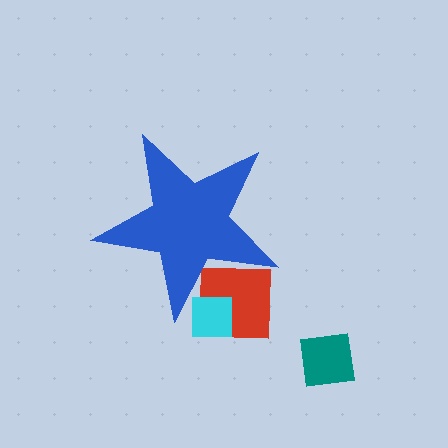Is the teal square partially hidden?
No, the teal square is fully visible.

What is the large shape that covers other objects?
A blue star.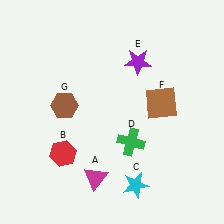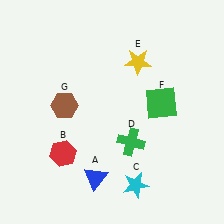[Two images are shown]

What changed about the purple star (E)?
In Image 1, E is purple. In Image 2, it changed to yellow.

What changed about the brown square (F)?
In Image 1, F is brown. In Image 2, it changed to green.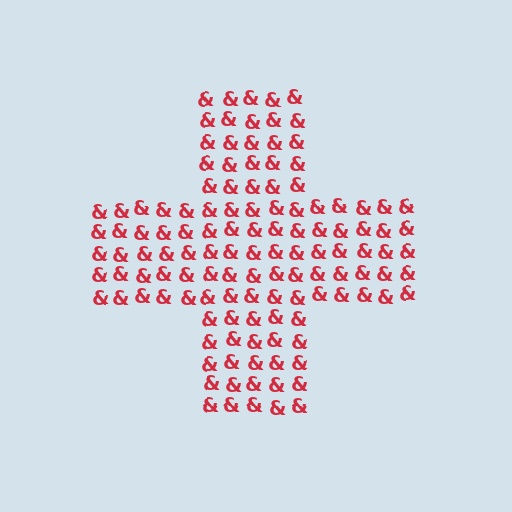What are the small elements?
The small elements are ampersands.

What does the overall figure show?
The overall figure shows a cross.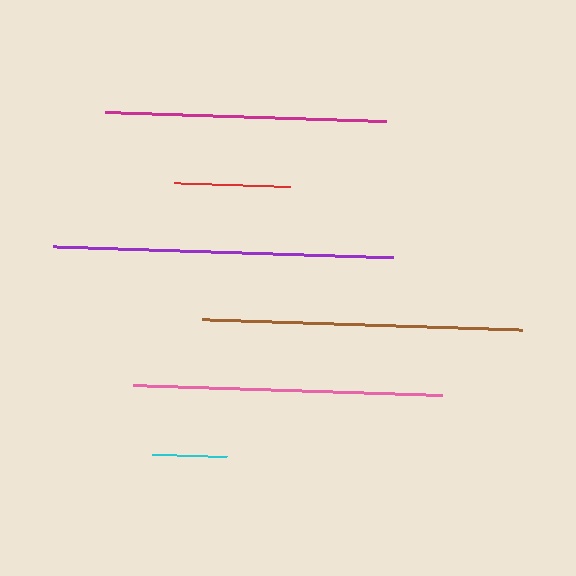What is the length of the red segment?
The red segment is approximately 116 pixels long.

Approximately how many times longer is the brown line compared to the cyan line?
The brown line is approximately 4.3 times the length of the cyan line.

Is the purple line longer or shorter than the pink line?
The purple line is longer than the pink line.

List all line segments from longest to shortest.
From longest to shortest: purple, brown, pink, magenta, red, cyan.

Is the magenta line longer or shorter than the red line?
The magenta line is longer than the red line.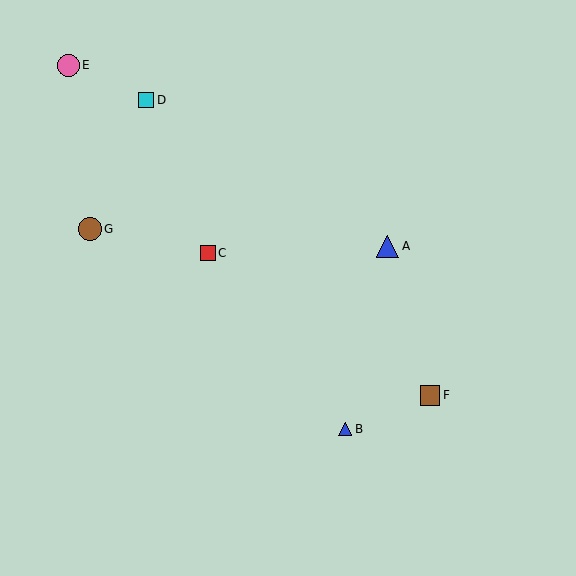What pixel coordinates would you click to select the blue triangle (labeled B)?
Click at (345, 429) to select the blue triangle B.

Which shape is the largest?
The brown circle (labeled G) is the largest.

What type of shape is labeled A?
Shape A is a blue triangle.